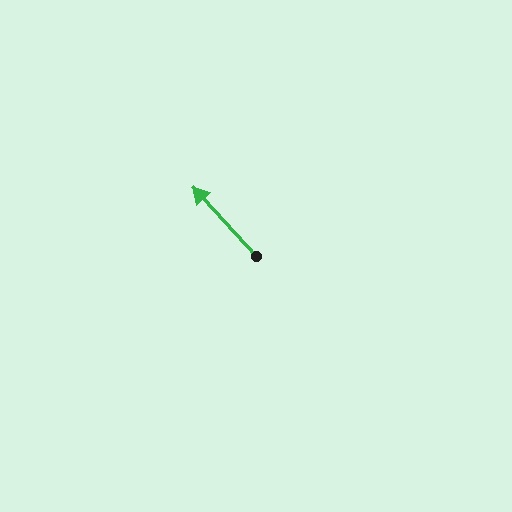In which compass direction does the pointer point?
Northwest.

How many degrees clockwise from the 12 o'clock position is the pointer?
Approximately 318 degrees.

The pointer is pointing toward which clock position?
Roughly 11 o'clock.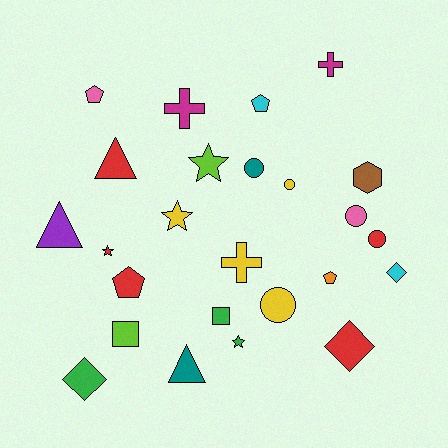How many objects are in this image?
There are 25 objects.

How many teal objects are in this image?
There are 2 teal objects.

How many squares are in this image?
There are 2 squares.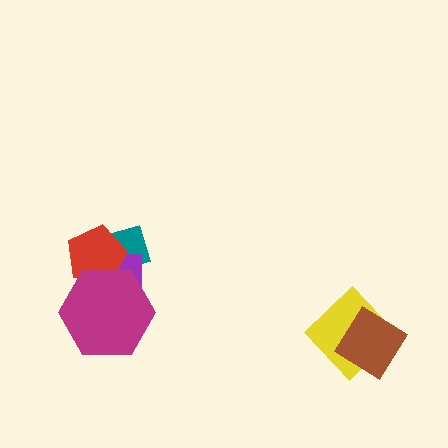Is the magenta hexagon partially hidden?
No, no other shape covers it.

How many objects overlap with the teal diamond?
3 objects overlap with the teal diamond.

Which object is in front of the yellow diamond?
The brown diamond is in front of the yellow diamond.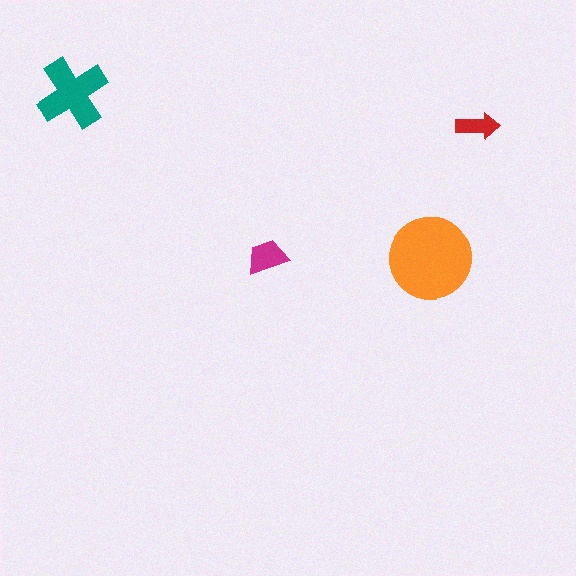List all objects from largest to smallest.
The orange circle, the teal cross, the magenta trapezoid, the red arrow.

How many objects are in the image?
There are 4 objects in the image.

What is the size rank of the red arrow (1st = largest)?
4th.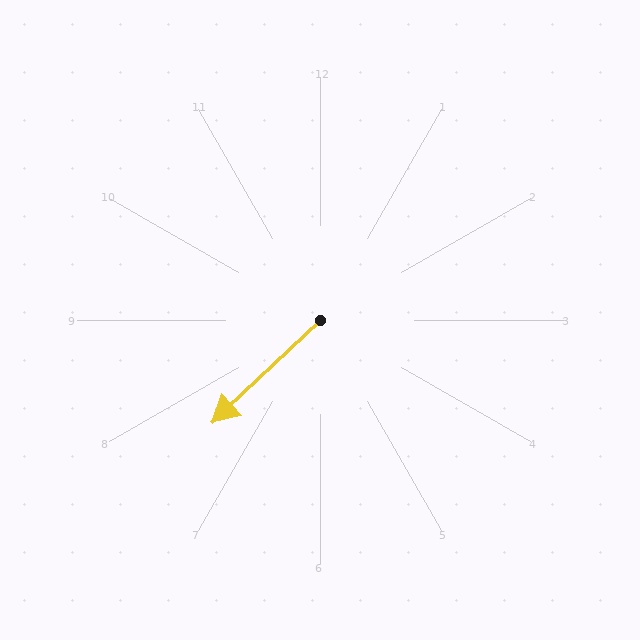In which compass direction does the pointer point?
Southwest.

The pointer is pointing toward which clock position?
Roughly 8 o'clock.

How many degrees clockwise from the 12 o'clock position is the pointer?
Approximately 226 degrees.